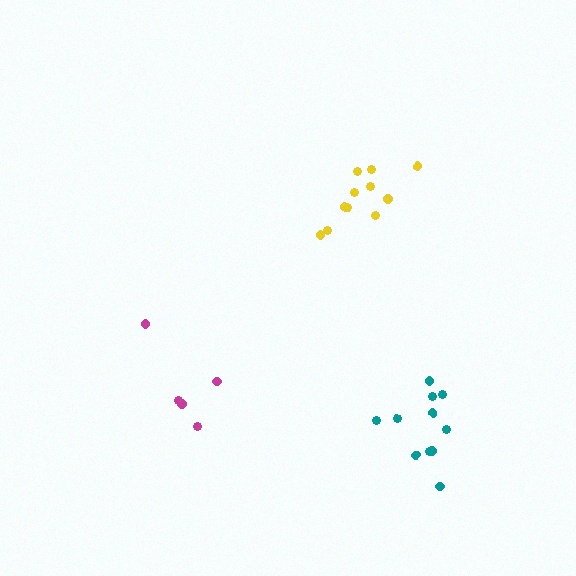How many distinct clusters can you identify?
There are 3 distinct clusters.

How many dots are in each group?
Group 1: 5 dots, Group 2: 11 dots, Group 3: 11 dots (27 total).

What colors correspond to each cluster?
The clusters are colored: magenta, yellow, teal.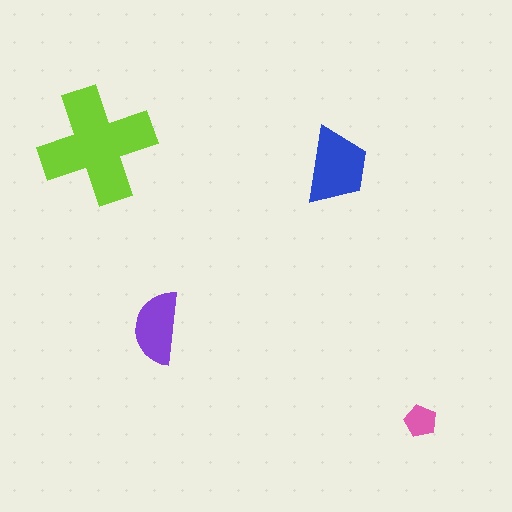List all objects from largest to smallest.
The lime cross, the blue trapezoid, the purple semicircle, the pink pentagon.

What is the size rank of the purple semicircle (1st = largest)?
3rd.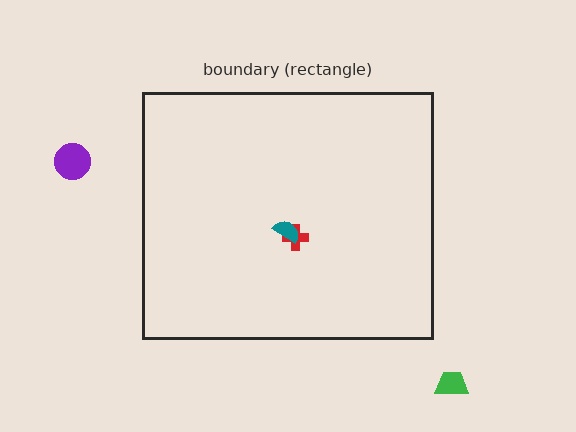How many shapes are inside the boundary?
2 inside, 2 outside.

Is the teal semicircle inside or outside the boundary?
Inside.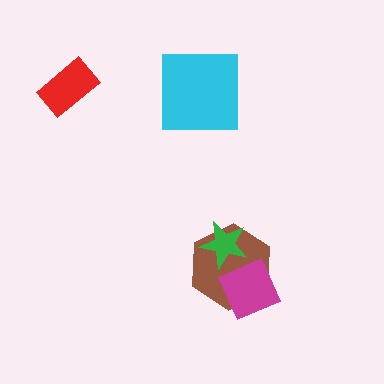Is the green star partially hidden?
Yes, it is partially covered by another shape.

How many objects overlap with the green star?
2 objects overlap with the green star.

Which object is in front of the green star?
The magenta diamond is in front of the green star.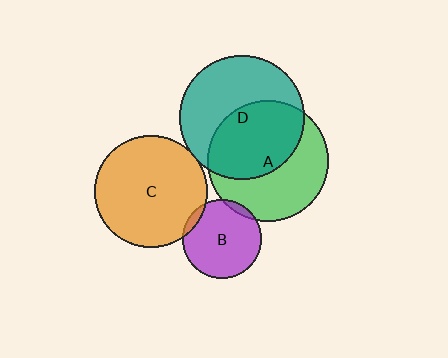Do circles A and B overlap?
Yes.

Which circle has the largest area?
Circle D (teal).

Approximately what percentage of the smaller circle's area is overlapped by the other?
Approximately 5%.